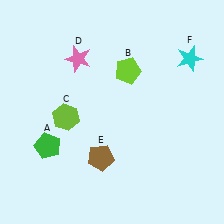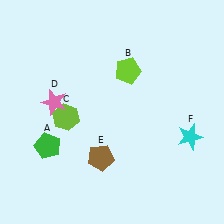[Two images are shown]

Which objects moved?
The objects that moved are: the pink star (D), the cyan star (F).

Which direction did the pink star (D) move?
The pink star (D) moved down.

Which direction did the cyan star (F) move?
The cyan star (F) moved down.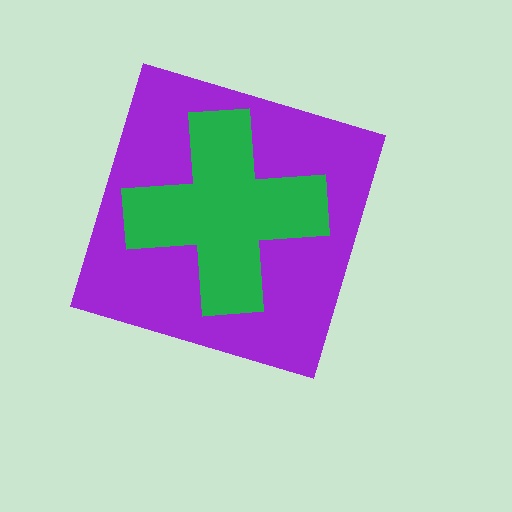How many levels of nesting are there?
2.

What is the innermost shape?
The green cross.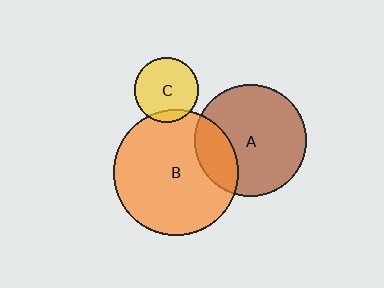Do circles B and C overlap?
Yes.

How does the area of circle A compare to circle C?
Approximately 3.0 times.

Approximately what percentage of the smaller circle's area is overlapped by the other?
Approximately 10%.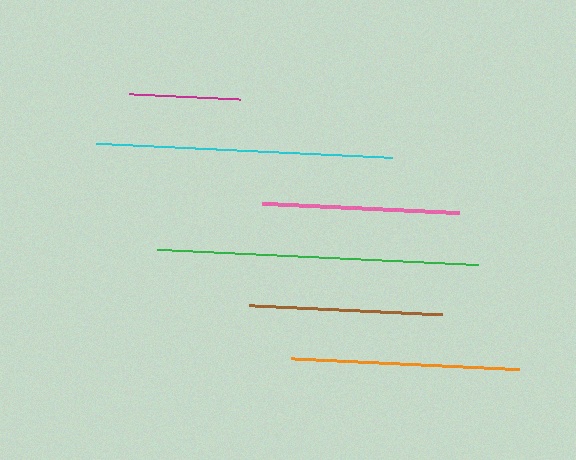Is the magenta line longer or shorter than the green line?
The green line is longer than the magenta line.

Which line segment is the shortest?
The magenta line is the shortest at approximately 111 pixels.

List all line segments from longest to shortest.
From longest to shortest: green, cyan, orange, pink, brown, magenta.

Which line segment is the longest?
The green line is the longest at approximately 321 pixels.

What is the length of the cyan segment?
The cyan segment is approximately 296 pixels long.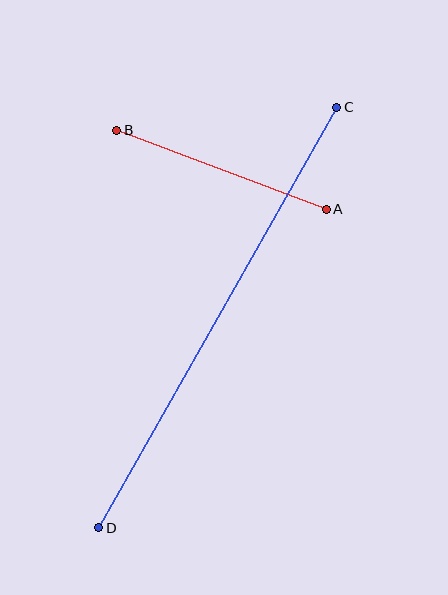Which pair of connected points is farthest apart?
Points C and D are farthest apart.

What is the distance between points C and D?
The distance is approximately 483 pixels.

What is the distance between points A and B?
The distance is approximately 224 pixels.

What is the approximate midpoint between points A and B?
The midpoint is at approximately (221, 170) pixels.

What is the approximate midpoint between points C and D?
The midpoint is at approximately (218, 318) pixels.